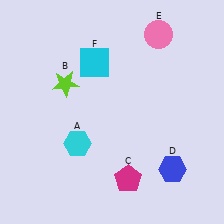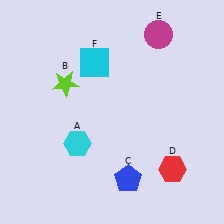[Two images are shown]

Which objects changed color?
C changed from magenta to blue. D changed from blue to red. E changed from pink to magenta.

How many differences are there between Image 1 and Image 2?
There are 3 differences between the two images.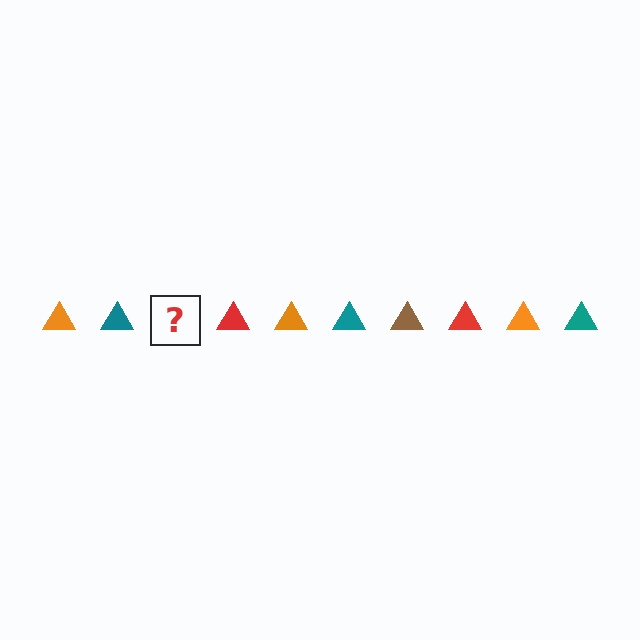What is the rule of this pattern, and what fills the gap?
The rule is that the pattern cycles through orange, teal, brown, red triangles. The gap should be filled with a brown triangle.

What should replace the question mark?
The question mark should be replaced with a brown triangle.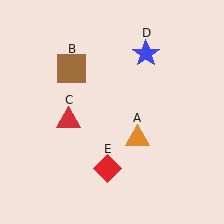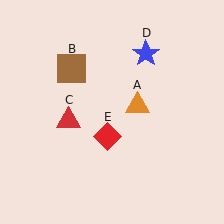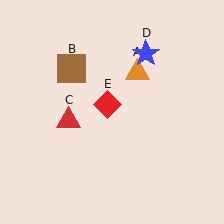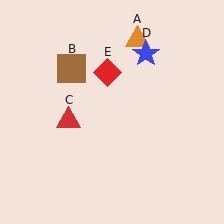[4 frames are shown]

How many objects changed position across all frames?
2 objects changed position: orange triangle (object A), red diamond (object E).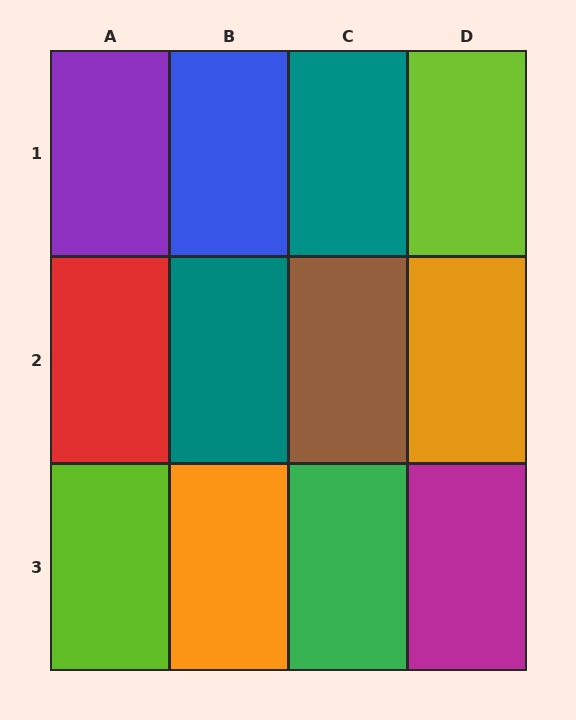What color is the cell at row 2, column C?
Brown.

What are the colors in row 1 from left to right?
Purple, blue, teal, lime.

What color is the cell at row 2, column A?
Red.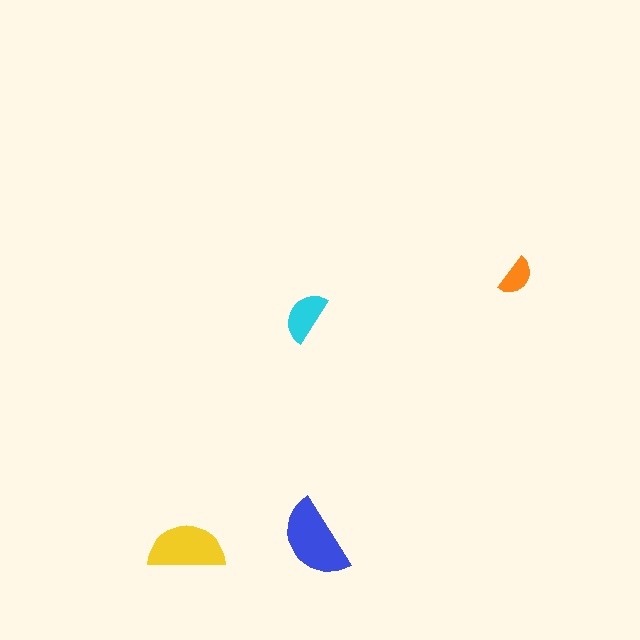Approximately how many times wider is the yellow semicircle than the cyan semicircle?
About 1.5 times wider.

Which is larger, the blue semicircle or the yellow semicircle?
The blue one.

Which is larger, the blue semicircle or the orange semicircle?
The blue one.